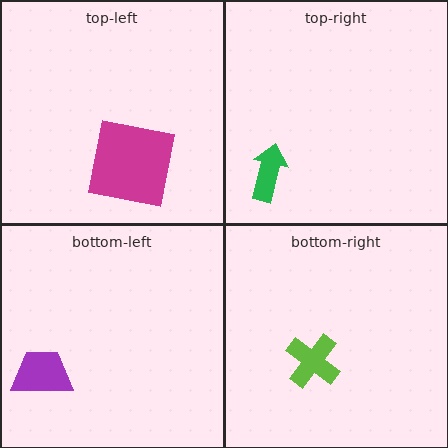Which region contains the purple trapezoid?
The bottom-left region.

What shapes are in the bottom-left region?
The purple trapezoid.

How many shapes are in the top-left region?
1.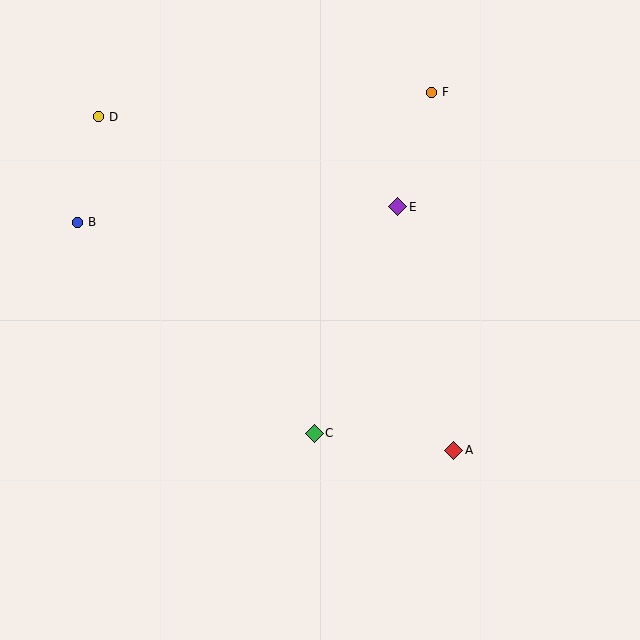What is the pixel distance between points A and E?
The distance between A and E is 250 pixels.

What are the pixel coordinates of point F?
Point F is at (431, 92).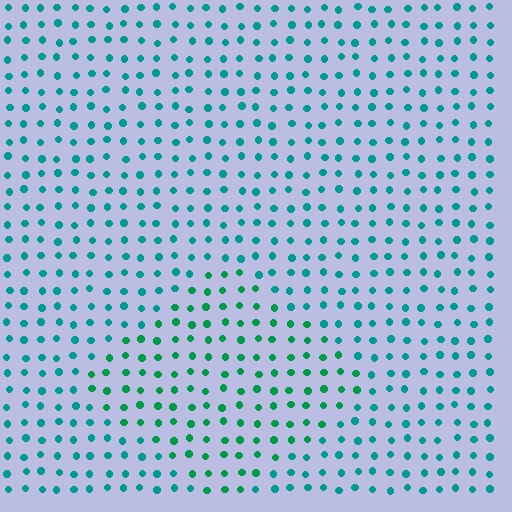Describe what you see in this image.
The image is filled with small teal elements in a uniform arrangement. A diamond-shaped region is visible where the elements are tinted to a slightly different hue, forming a subtle color boundary.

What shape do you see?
I see a diamond.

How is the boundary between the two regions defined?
The boundary is defined purely by a slight shift in hue (about 28 degrees). Spacing, size, and orientation are identical on both sides.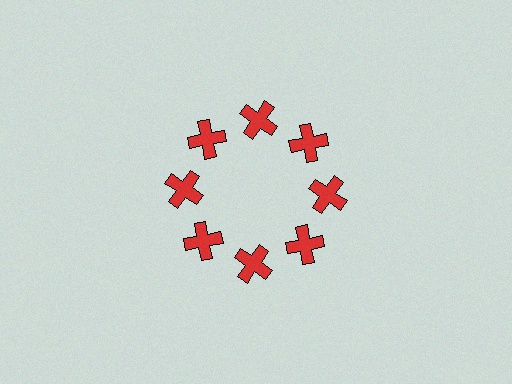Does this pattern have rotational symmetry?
Yes, this pattern has 8-fold rotational symmetry. It looks the same after rotating 45 degrees around the center.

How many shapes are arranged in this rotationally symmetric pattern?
There are 8 shapes, arranged in 8 groups of 1.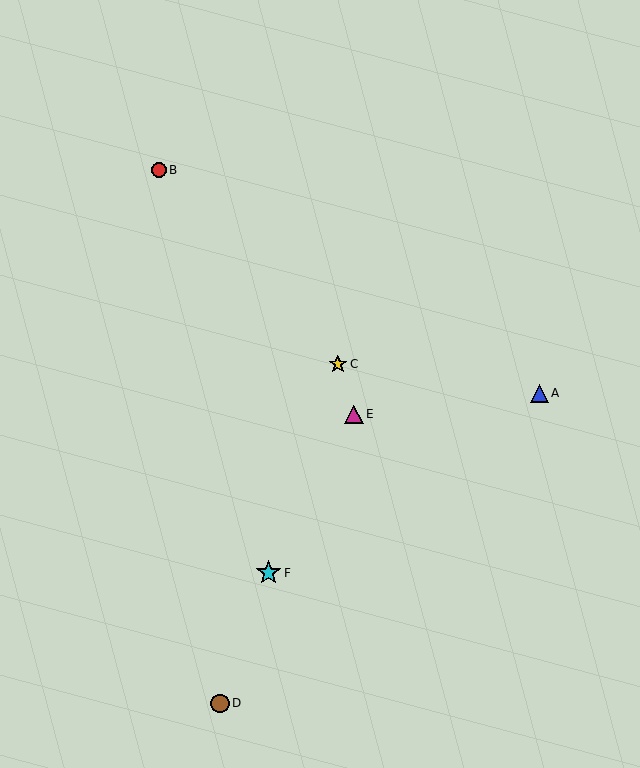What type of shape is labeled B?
Shape B is a red circle.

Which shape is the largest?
The cyan star (labeled F) is the largest.